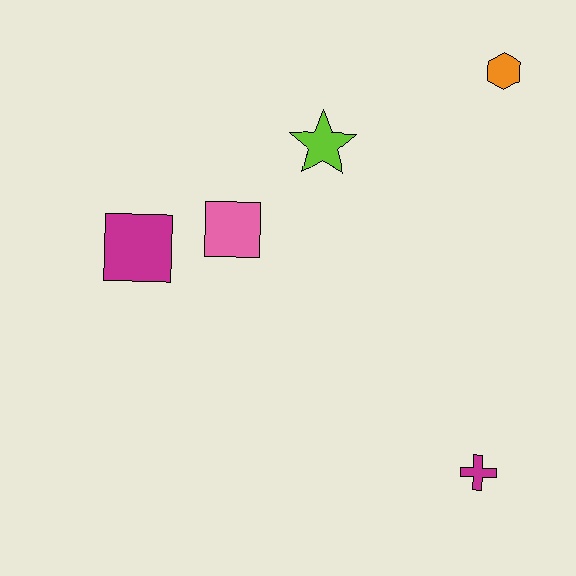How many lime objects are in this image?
There is 1 lime object.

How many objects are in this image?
There are 5 objects.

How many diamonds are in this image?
There are no diamonds.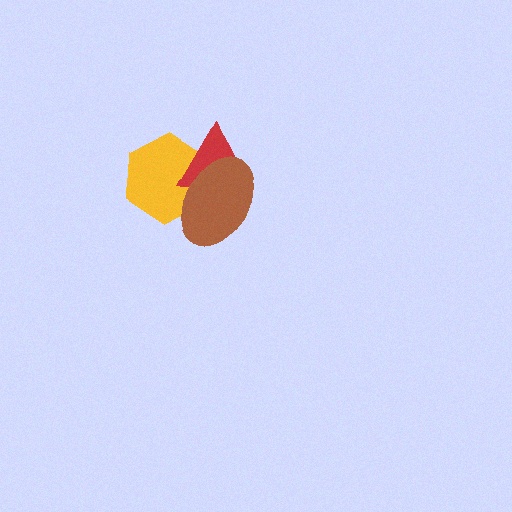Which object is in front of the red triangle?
The brown ellipse is in front of the red triangle.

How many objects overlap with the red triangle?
2 objects overlap with the red triangle.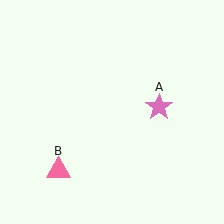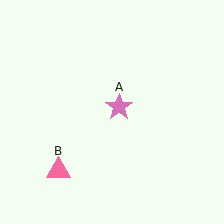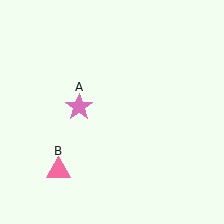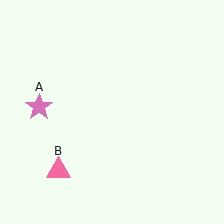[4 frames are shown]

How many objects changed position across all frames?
1 object changed position: pink star (object A).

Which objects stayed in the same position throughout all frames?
Pink triangle (object B) remained stationary.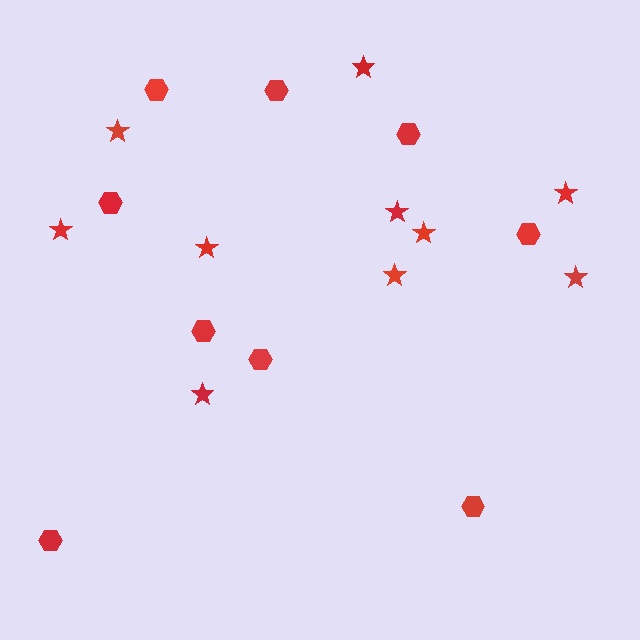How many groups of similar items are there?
There are 2 groups: one group of stars (10) and one group of hexagons (9).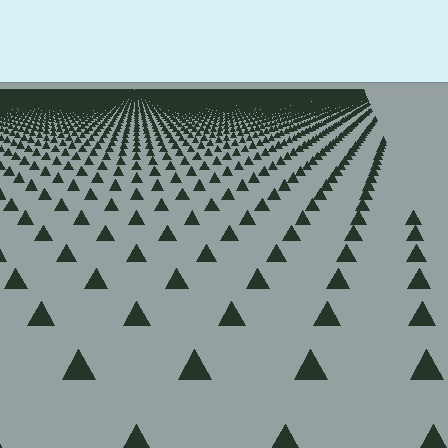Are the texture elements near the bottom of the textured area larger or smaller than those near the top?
Larger. Near the bottom, elements are closer to the viewer and appear at a bigger on-screen size.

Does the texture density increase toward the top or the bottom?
Density increases toward the top.